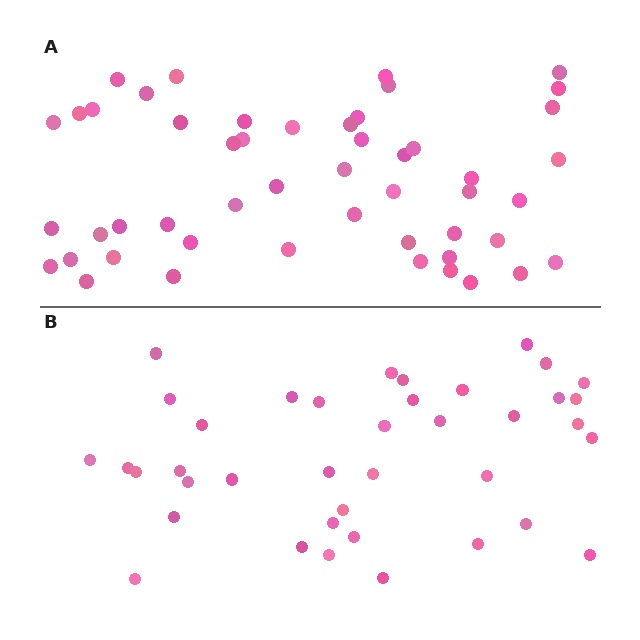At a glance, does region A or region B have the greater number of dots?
Region A (the top region) has more dots.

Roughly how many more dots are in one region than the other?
Region A has roughly 12 or so more dots than region B.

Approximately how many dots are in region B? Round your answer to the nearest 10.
About 40 dots. (The exact count is 39, which rounds to 40.)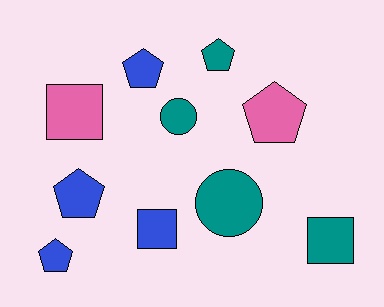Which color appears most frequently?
Teal, with 4 objects.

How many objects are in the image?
There are 10 objects.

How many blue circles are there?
There are no blue circles.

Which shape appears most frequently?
Pentagon, with 5 objects.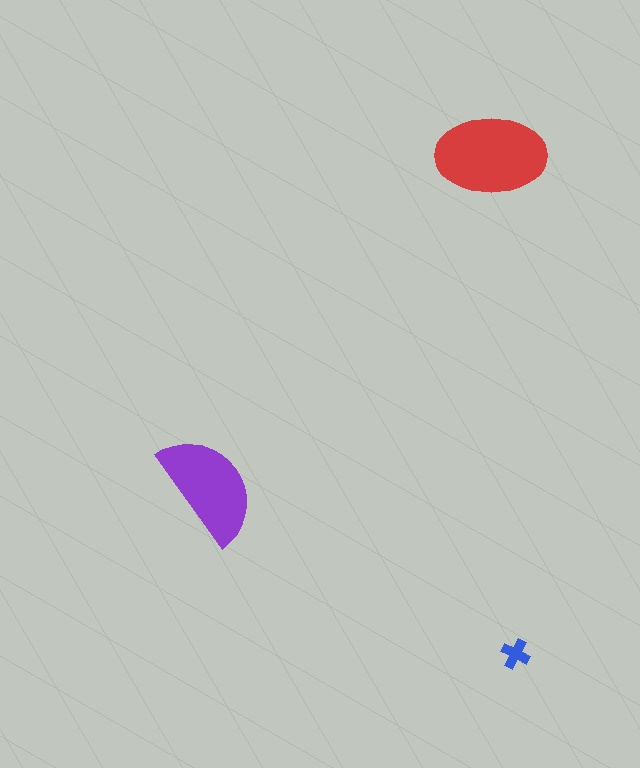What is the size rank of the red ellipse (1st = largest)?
1st.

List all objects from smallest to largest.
The blue cross, the purple semicircle, the red ellipse.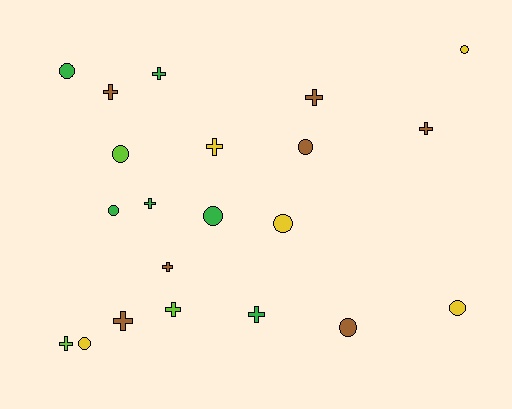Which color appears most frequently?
Brown, with 7 objects.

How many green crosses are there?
There are 3 green crosses.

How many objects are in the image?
There are 21 objects.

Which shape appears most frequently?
Cross, with 11 objects.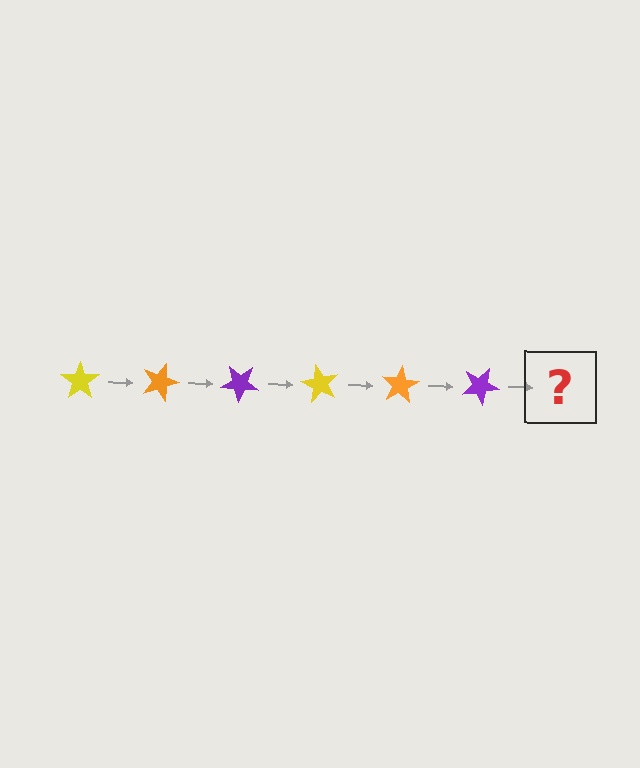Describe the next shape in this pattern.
It should be a yellow star, rotated 120 degrees from the start.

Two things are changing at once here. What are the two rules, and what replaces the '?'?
The two rules are that it rotates 20 degrees each step and the color cycles through yellow, orange, and purple. The '?' should be a yellow star, rotated 120 degrees from the start.